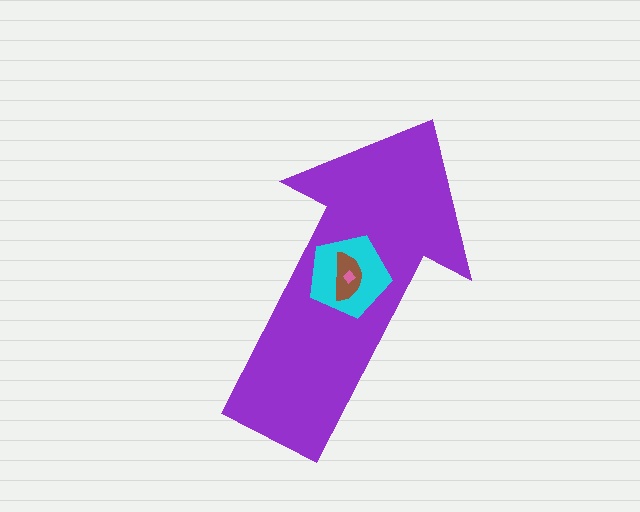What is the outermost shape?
The purple arrow.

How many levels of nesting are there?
4.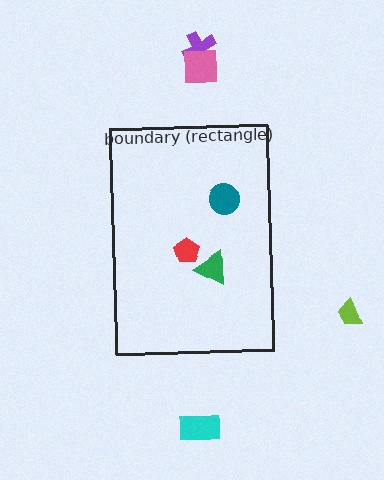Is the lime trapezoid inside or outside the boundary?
Outside.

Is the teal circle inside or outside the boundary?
Inside.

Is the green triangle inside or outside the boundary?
Inside.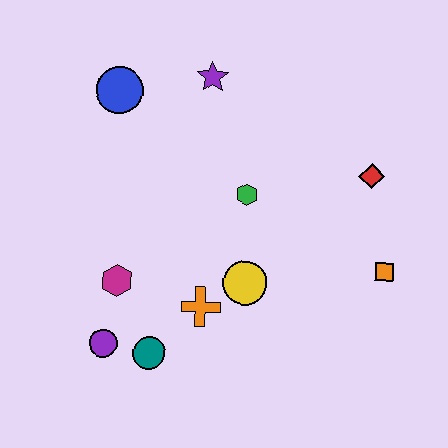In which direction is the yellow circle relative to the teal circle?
The yellow circle is to the right of the teal circle.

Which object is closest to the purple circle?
The teal circle is closest to the purple circle.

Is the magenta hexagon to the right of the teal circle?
No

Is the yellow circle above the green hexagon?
No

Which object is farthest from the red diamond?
The purple circle is farthest from the red diamond.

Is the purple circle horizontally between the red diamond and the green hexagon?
No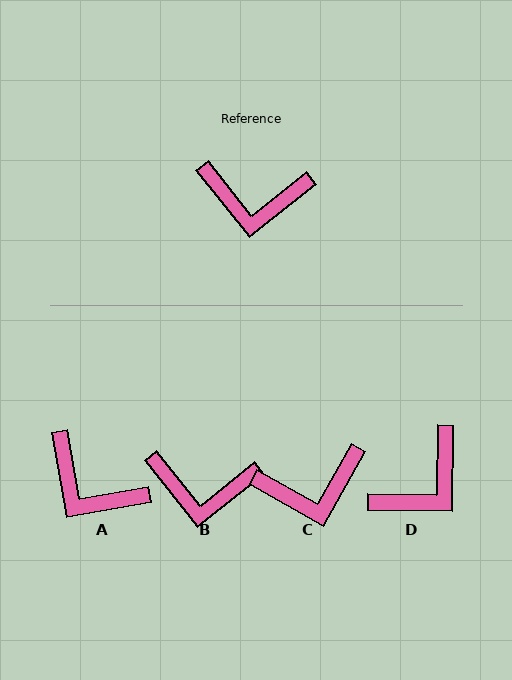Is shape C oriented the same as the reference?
No, it is off by about 22 degrees.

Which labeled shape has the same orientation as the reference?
B.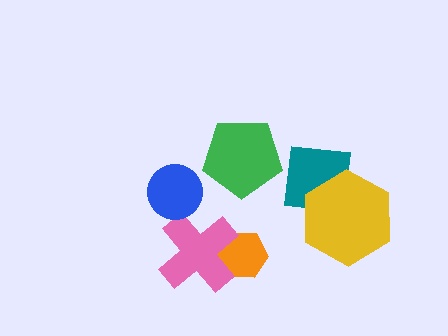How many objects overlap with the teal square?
1 object overlaps with the teal square.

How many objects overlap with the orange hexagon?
1 object overlaps with the orange hexagon.